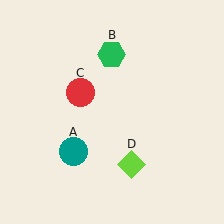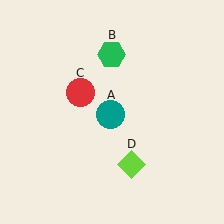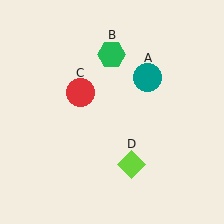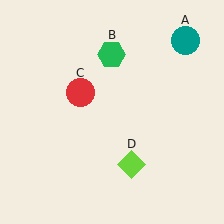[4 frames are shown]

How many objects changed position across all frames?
1 object changed position: teal circle (object A).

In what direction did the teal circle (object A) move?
The teal circle (object A) moved up and to the right.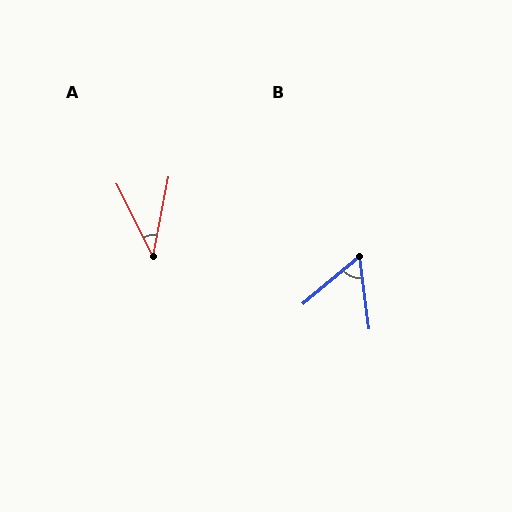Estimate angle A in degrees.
Approximately 38 degrees.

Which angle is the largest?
B, at approximately 58 degrees.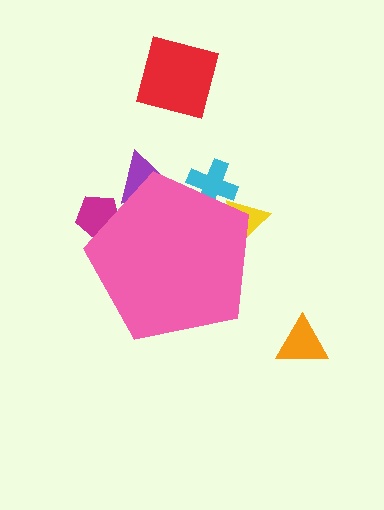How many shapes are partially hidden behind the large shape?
4 shapes are partially hidden.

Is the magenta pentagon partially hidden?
Yes, the magenta pentagon is partially hidden behind the pink pentagon.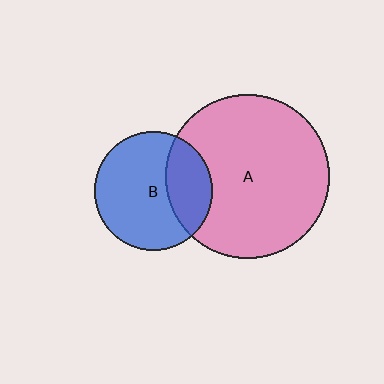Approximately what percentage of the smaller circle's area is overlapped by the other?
Approximately 30%.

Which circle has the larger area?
Circle A (pink).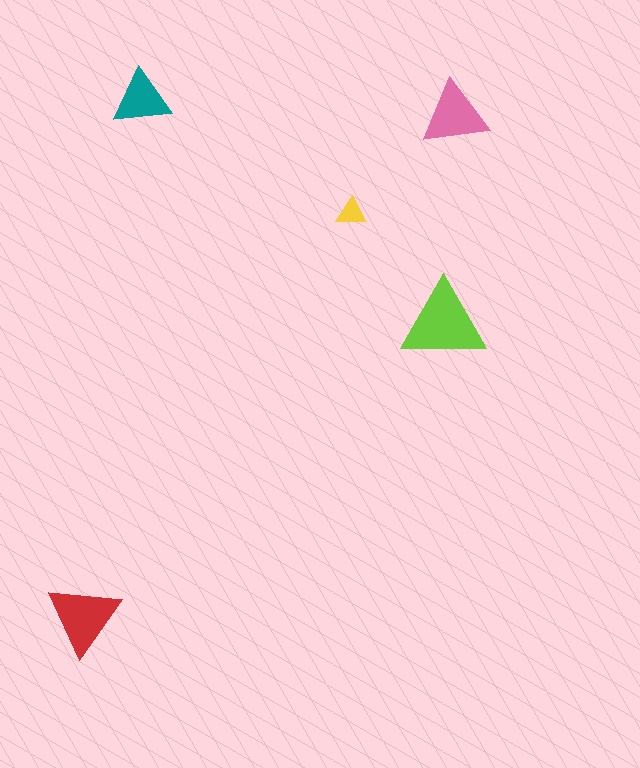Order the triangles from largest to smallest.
the lime one, the red one, the pink one, the teal one, the yellow one.